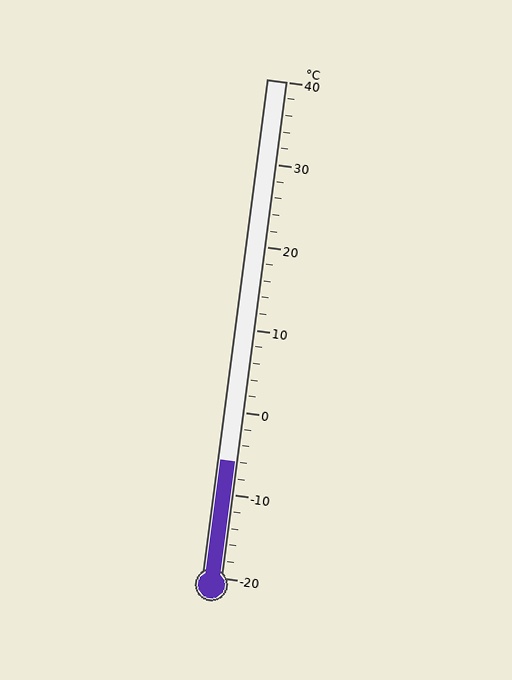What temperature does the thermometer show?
The thermometer shows approximately -6°C.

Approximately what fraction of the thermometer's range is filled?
The thermometer is filled to approximately 25% of its range.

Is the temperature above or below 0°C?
The temperature is below 0°C.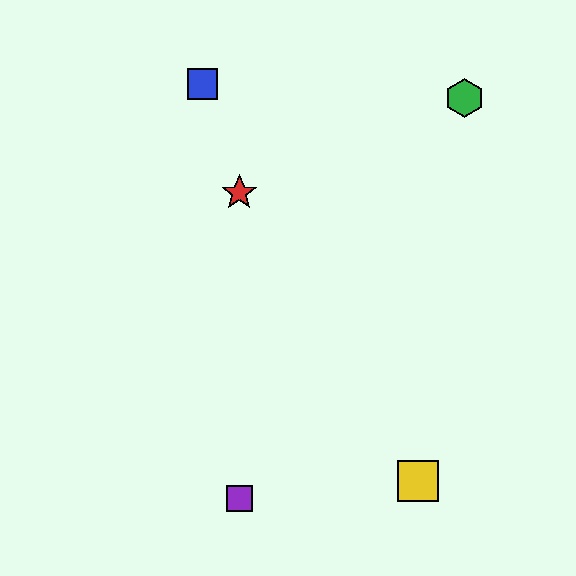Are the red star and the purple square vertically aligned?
Yes, both are at x≈239.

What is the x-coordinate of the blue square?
The blue square is at x≈202.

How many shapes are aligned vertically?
2 shapes (the red star, the purple square) are aligned vertically.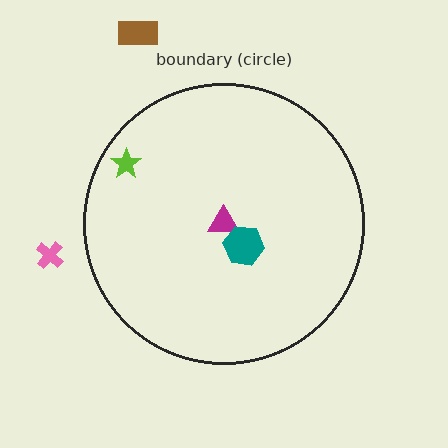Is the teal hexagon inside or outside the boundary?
Inside.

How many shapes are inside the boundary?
3 inside, 2 outside.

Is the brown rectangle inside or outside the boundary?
Outside.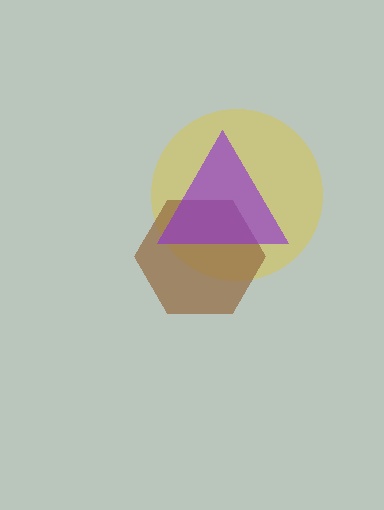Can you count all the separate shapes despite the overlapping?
Yes, there are 3 separate shapes.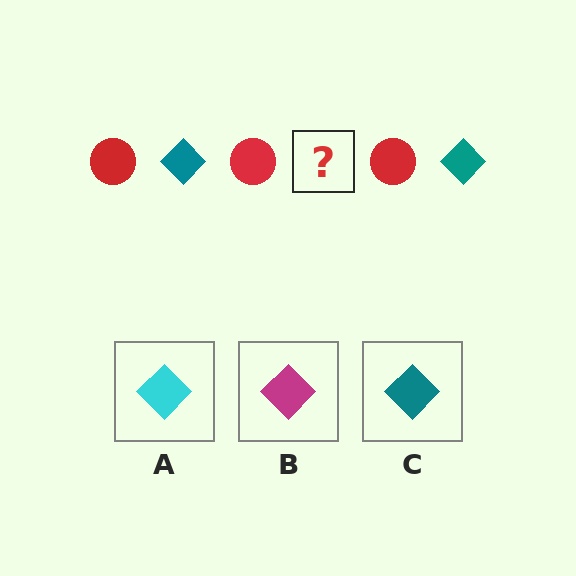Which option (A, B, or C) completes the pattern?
C.